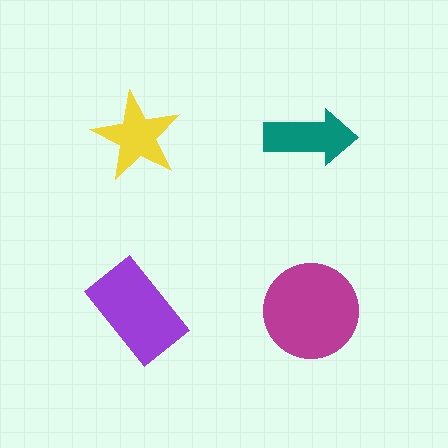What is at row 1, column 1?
A yellow star.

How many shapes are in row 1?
2 shapes.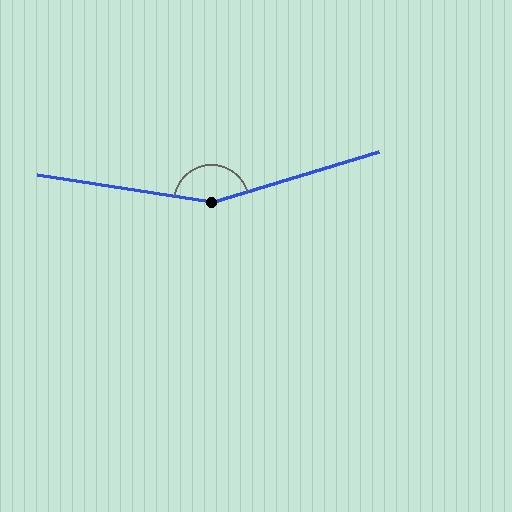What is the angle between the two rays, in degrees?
Approximately 154 degrees.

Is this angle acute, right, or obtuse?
It is obtuse.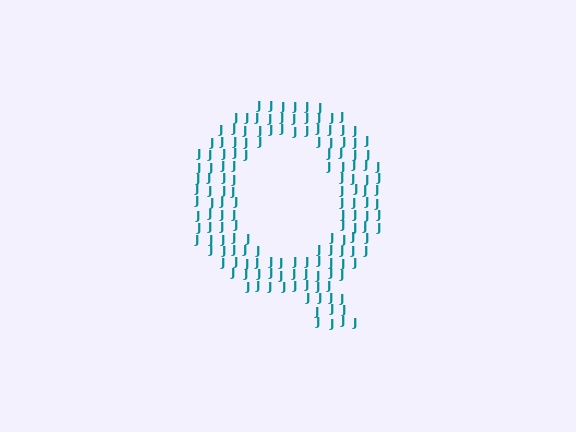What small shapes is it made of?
It is made of small letter J's.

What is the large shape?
The large shape is the letter Q.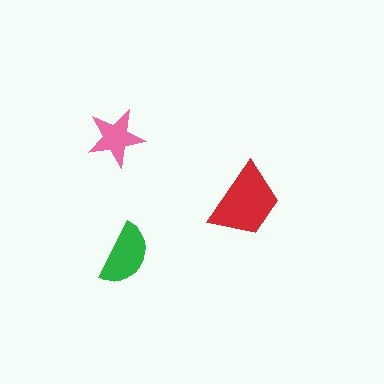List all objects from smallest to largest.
The pink star, the green semicircle, the red trapezoid.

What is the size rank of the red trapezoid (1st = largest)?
1st.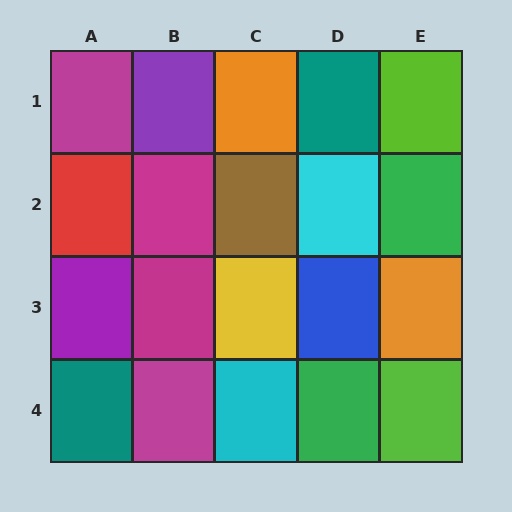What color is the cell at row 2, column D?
Cyan.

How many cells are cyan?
2 cells are cyan.